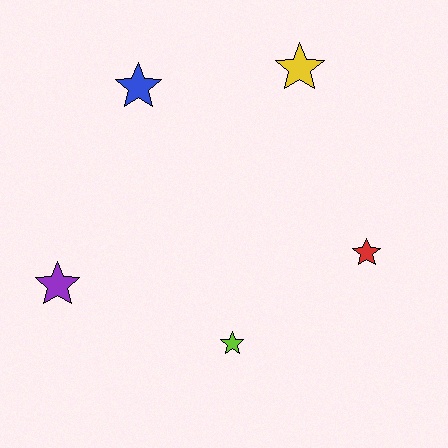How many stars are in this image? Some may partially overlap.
There are 5 stars.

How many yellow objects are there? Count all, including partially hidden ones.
There is 1 yellow object.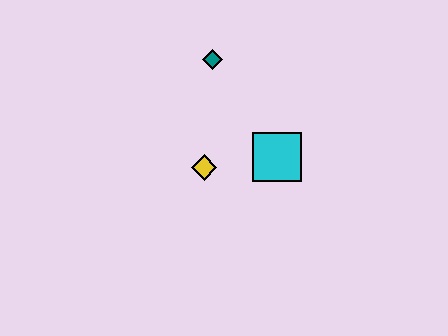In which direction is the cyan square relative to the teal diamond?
The cyan square is below the teal diamond.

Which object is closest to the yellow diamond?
The cyan square is closest to the yellow diamond.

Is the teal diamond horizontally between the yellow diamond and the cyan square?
Yes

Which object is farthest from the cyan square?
The teal diamond is farthest from the cyan square.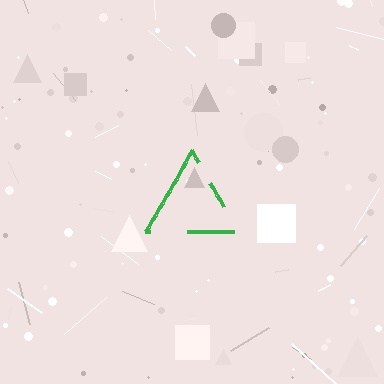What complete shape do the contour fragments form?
The contour fragments form a triangle.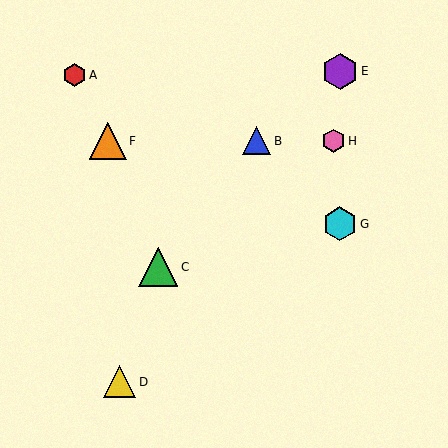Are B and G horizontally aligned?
No, B is at y≈141 and G is at y≈224.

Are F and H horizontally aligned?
Yes, both are at y≈141.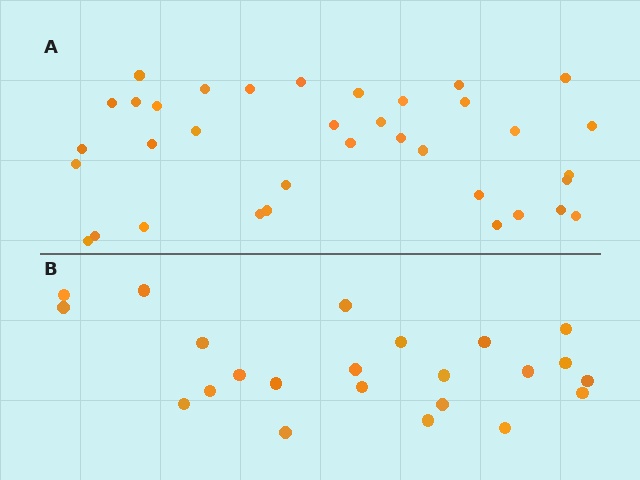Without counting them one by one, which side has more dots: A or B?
Region A (the top region) has more dots.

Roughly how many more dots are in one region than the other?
Region A has approximately 15 more dots than region B.